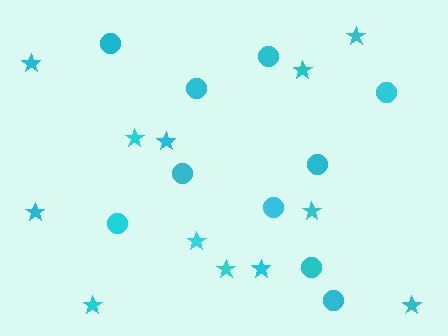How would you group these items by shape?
There are 2 groups: one group of stars (12) and one group of circles (10).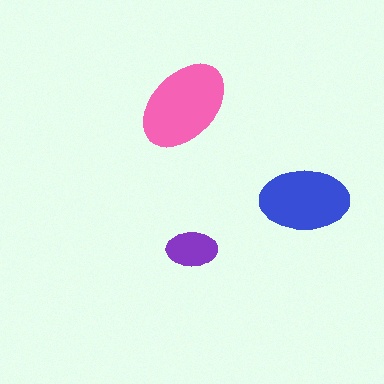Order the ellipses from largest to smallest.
the pink one, the blue one, the purple one.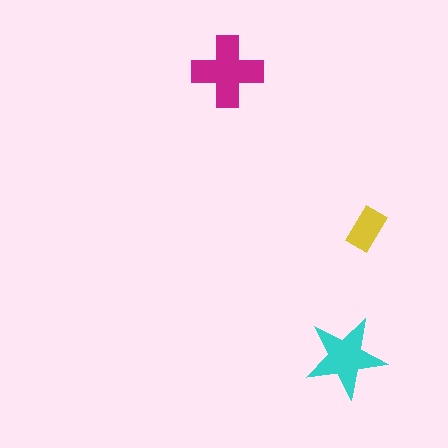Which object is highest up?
The magenta cross is topmost.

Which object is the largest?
The magenta cross.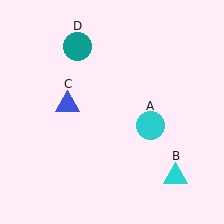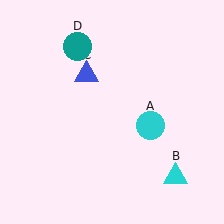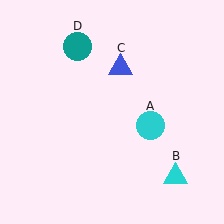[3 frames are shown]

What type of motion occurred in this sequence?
The blue triangle (object C) rotated clockwise around the center of the scene.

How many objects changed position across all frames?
1 object changed position: blue triangle (object C).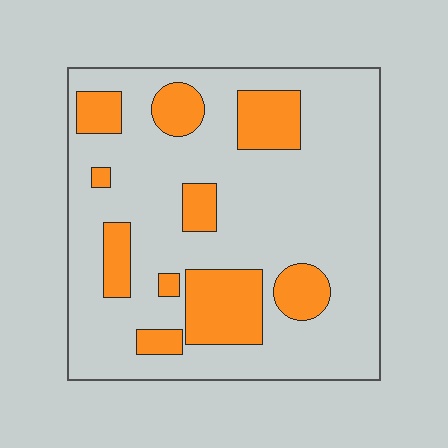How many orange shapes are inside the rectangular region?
10.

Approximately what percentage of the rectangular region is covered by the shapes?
Approximately 25%.